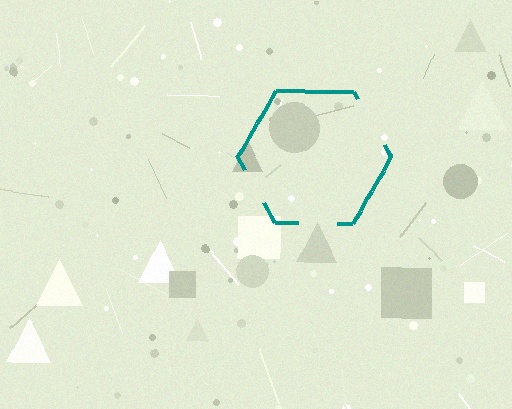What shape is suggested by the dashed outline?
The dashed outline suggests a hexagon.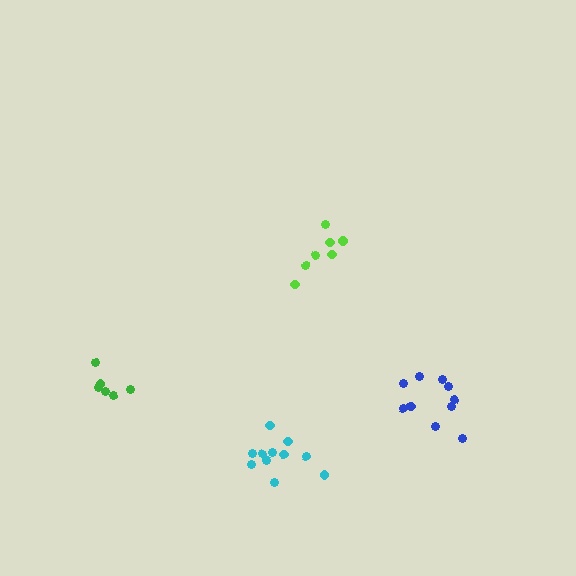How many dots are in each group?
Group 1: 7 dots, Group 2: 11 dots, Group 3: 10 dots, Group 4: 6 dots (34 total).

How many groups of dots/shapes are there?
There are 4 groups.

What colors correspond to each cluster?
The clusters are colored: lime, cyan, blue, green.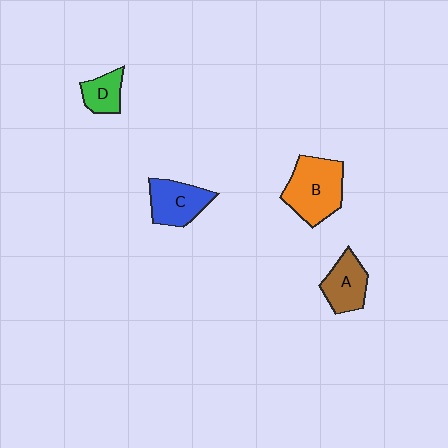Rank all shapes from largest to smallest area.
From largest to smallest: B (orange), C (blue), A (brown), D (green).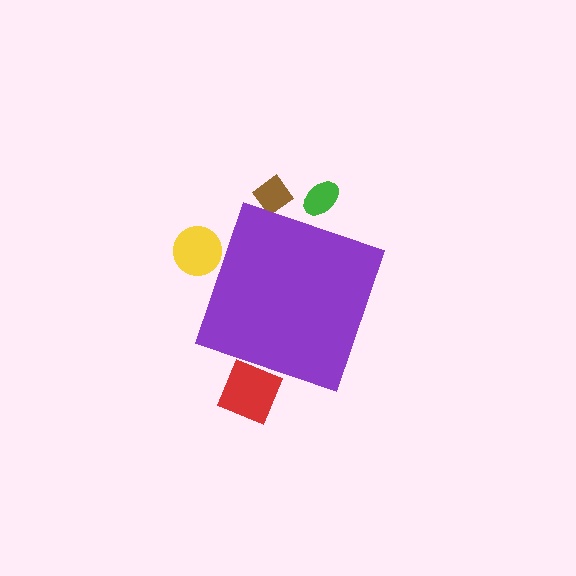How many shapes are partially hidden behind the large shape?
4 shapes are partially hidden.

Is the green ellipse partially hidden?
Yes, the green ellipse is partially hidden behind the purple diamond.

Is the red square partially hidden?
Yes, the red square is partially hidden behind the purple diamond.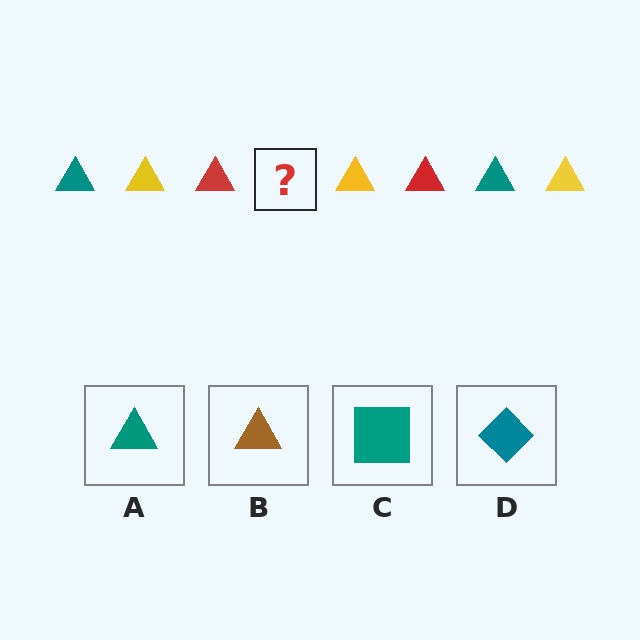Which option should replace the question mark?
Option A.